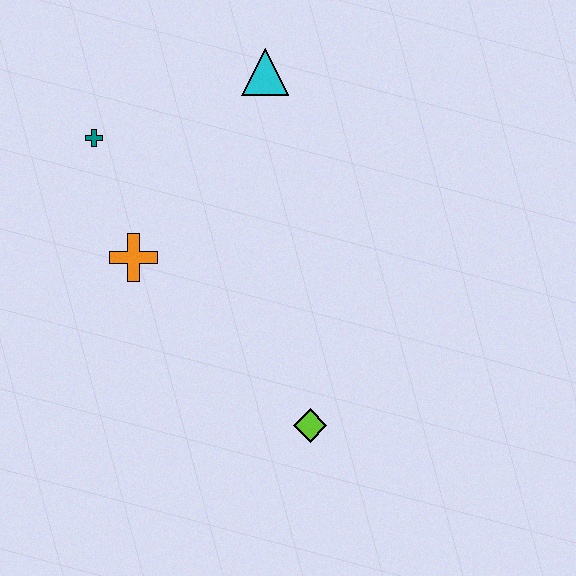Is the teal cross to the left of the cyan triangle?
Yes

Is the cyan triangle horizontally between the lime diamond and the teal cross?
Yes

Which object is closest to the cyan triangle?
The teal cross is closest to the cyan triangle.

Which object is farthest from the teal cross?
The lime diamond is farthest from the teal cross.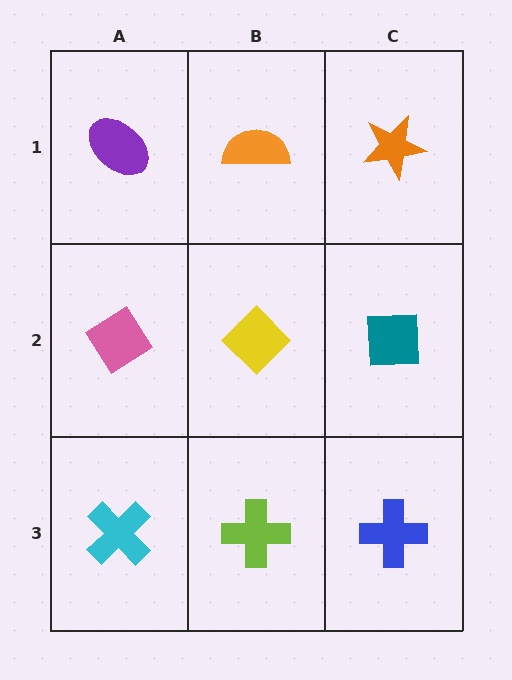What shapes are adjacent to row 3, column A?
A pink diamond (row 2, column A), a lime cross (row 3, column B).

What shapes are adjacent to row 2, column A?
A purple ellipse (row 1, column A), a cyan cross (row 3, column A), a yellow diamond (row 2, column B).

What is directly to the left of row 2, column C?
A yellow diamond.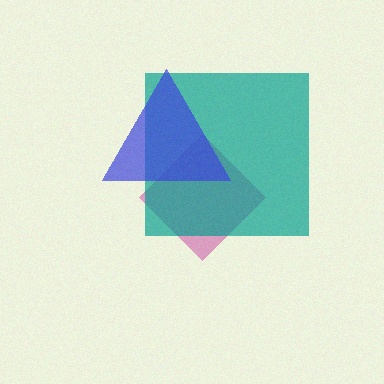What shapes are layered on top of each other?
The layered shapes are: a magenta diamond, a teal square, a blue triangle.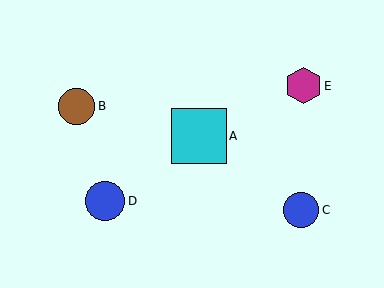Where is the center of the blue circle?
The center of the blue circle is at (301, 210).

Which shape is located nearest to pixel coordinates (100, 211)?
The blue circle (labeled D) at (105, 201) is nearest to that location.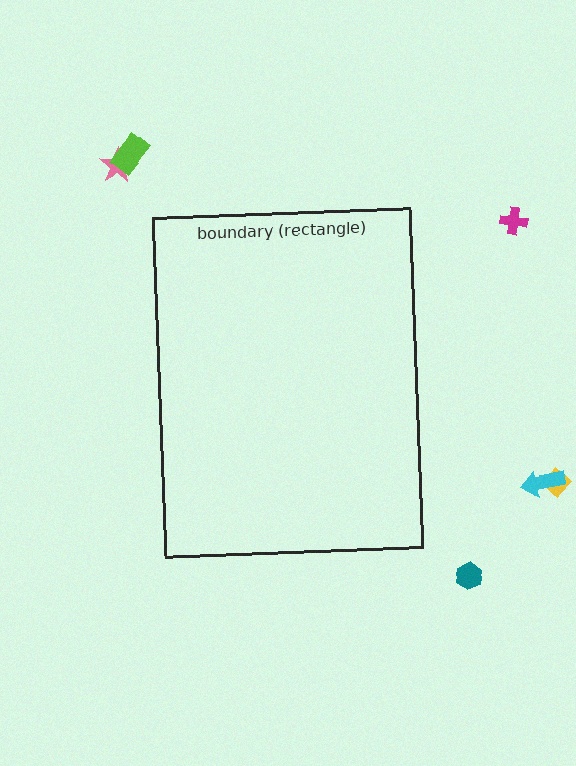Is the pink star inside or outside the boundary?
Outside.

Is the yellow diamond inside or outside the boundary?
Outside.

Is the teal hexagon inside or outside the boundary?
Outside.